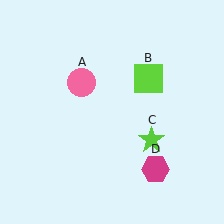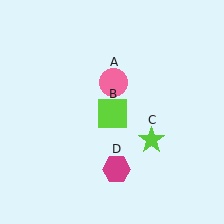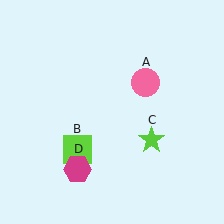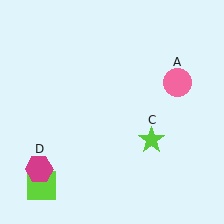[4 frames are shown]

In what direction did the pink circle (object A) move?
The pink circle (object A) moved right.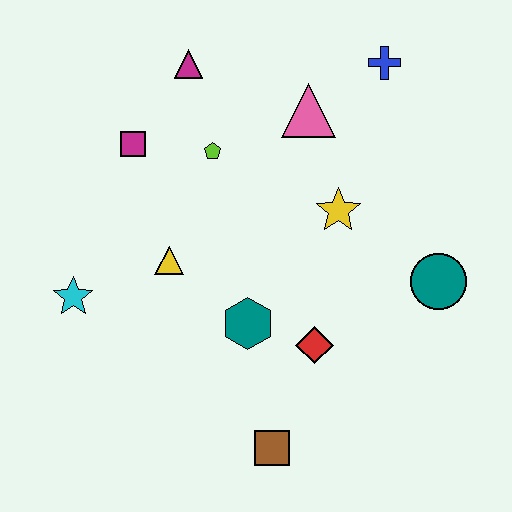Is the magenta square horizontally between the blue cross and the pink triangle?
No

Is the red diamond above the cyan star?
No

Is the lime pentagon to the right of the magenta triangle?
Yes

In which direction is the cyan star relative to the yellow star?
The cyan star is to the left of the yellow star.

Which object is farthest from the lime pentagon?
The brown square is farthest from the lime pentagon.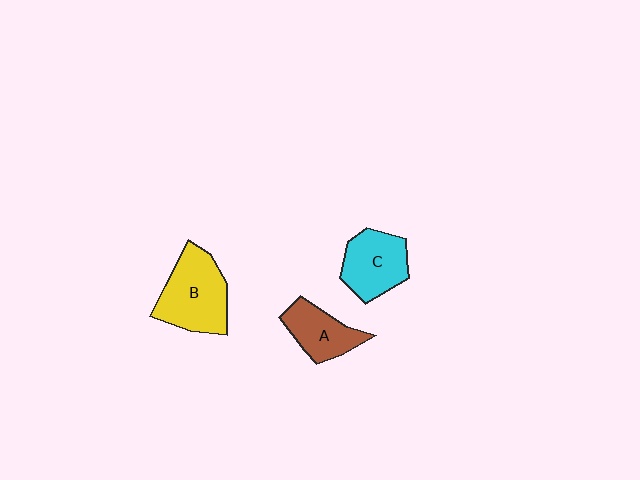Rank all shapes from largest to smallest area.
From largest to smallest: B (yellow), C (cyan), A (brown).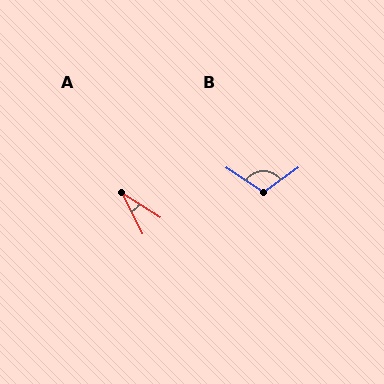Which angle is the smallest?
A, at approximately 31 degrees.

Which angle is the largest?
B, at approximately 111 degrees.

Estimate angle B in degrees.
Approximately 111 degrees.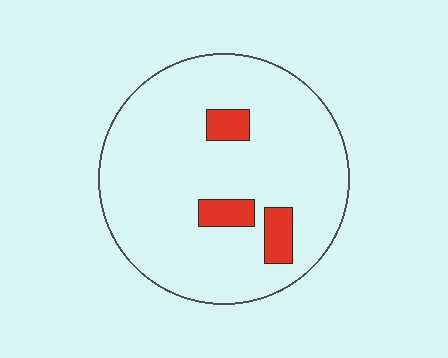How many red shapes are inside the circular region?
3.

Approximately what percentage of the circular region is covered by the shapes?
Approximately 10%.